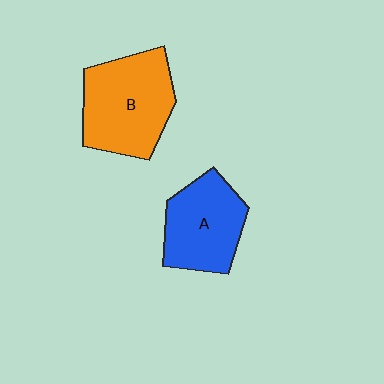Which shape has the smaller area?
Shape A (blue).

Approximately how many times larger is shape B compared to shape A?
Approximately 1.2 times.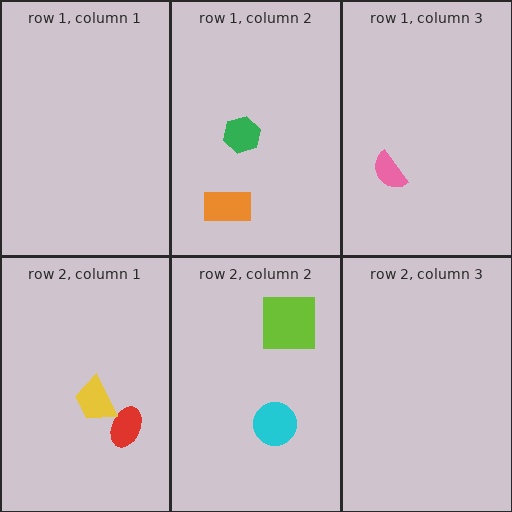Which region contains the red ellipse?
The row 2, column 1 region.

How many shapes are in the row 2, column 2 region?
2.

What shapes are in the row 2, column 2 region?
The cyan circle, the lime square.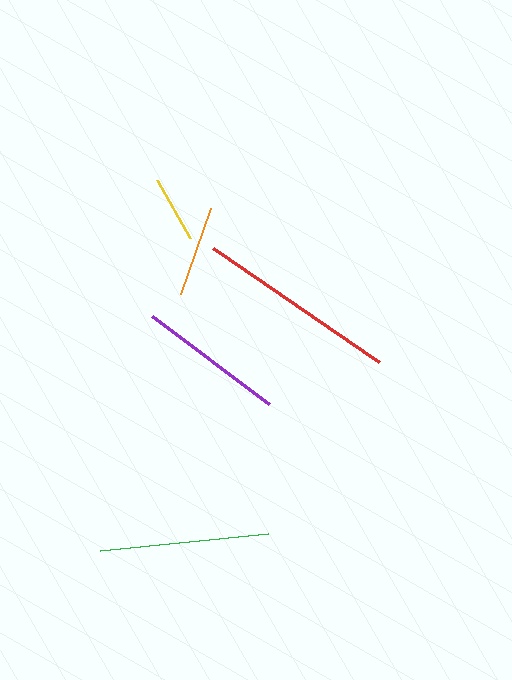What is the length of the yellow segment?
The yellow segment is approximately 67 pixels long.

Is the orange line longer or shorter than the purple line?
The purple line is longer than the orange line.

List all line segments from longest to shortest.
From longest to shortest: red, green, purple, orange, yellow.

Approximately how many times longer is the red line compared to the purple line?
The red line is approximately 1.4 times the length of the purple line.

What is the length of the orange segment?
The orange segment is approximately 91 pixels long.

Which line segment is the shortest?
The yellow line is the shortest at approximately 67 pixels.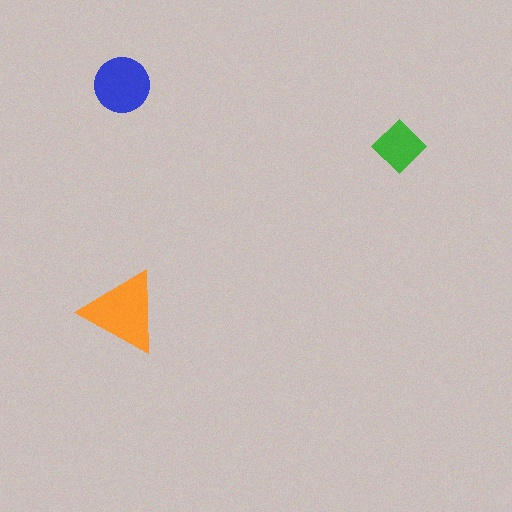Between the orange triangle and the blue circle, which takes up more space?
The orange triangle.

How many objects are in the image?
There are 3 objects in the image.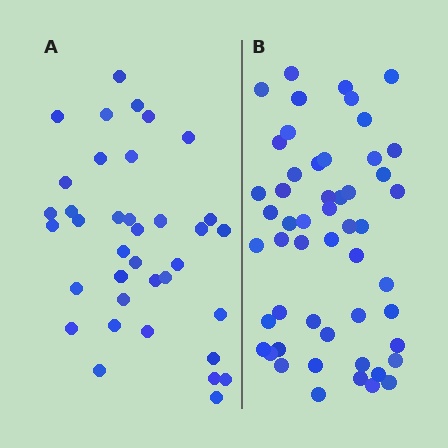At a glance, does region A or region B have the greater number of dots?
Region B (the right region) has more dots.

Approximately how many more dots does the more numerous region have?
Region B has approximately 15 more dots than region A.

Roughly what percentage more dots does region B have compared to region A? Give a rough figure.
About 40% more.